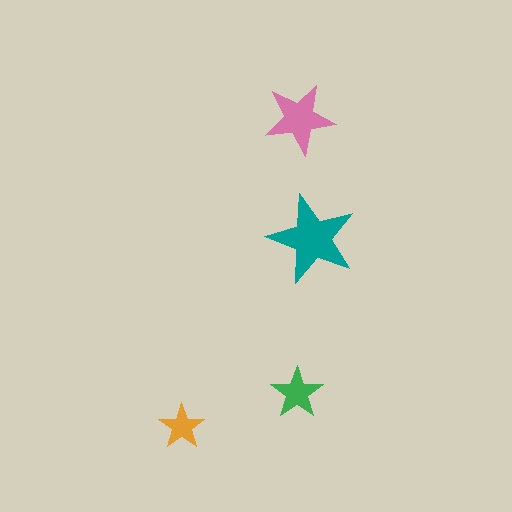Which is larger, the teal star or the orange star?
The teal one.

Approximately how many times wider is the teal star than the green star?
About 1.5 times wider.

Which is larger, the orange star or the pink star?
The pink one.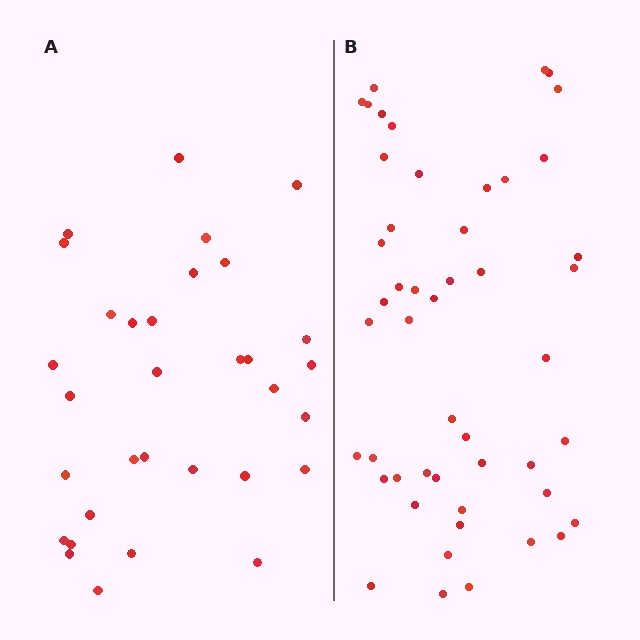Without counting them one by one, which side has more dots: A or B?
Region B (the right region) has more dots.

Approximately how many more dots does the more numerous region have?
Region B has approximately 15 more dots than region A.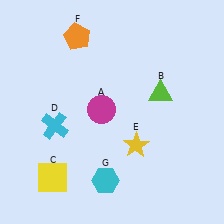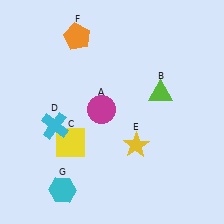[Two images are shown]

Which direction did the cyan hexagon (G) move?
The cyan hexagon (G) moved left.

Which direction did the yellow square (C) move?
The yellow square (C) moved up.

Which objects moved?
The objects that moved are: the yellow square (C), the cyan hexagon (G).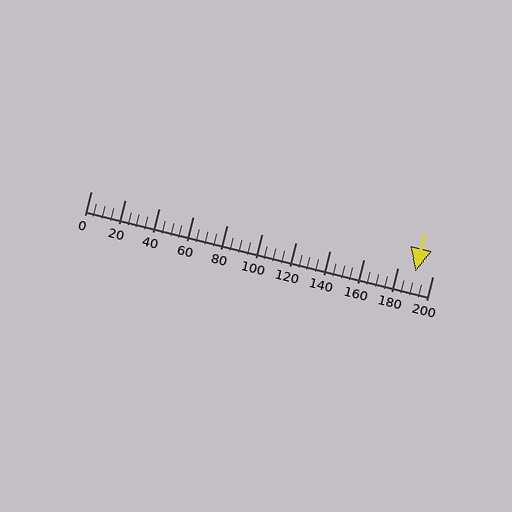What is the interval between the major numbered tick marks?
The major tick marks are spaced 20 units apart.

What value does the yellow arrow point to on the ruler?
The yellow arrow points to approximately 190.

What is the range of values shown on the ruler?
The ruler shows values from 0 to 200.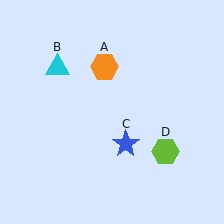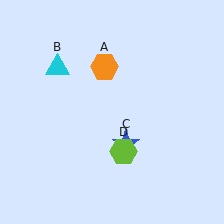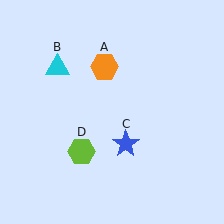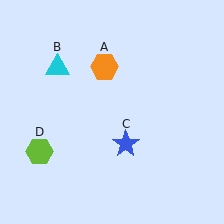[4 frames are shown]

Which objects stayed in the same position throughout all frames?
Orange hexagon (object A) and cyan triangle (object B) and blue star (object C) remained stationary.